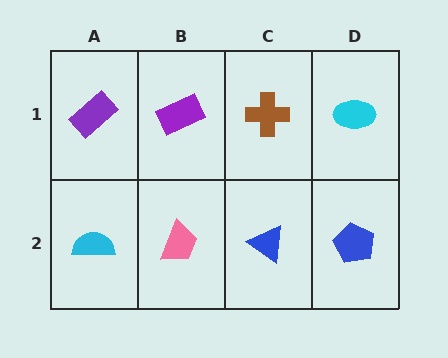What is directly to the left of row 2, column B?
A cyan semicircle.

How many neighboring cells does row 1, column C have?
3.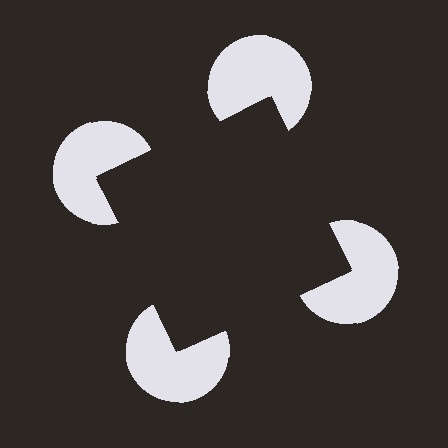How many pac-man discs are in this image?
There are 4 — one at each vertex of the illusory square.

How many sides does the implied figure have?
4 sides.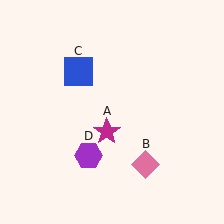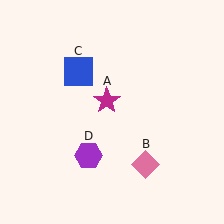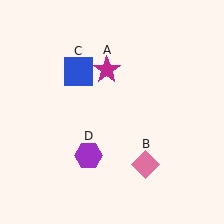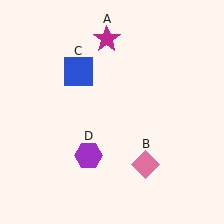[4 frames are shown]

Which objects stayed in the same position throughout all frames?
Pink diamond (object B) and blue square (object C) and purple hexagon (object D) remained stationary.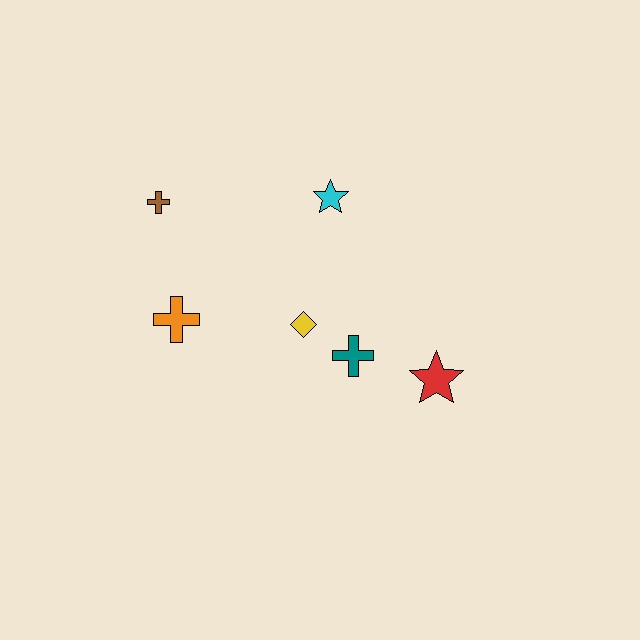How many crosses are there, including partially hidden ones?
There are 3 crosses.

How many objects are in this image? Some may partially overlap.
There are 6 objects.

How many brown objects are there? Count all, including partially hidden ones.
There is 1 brown object.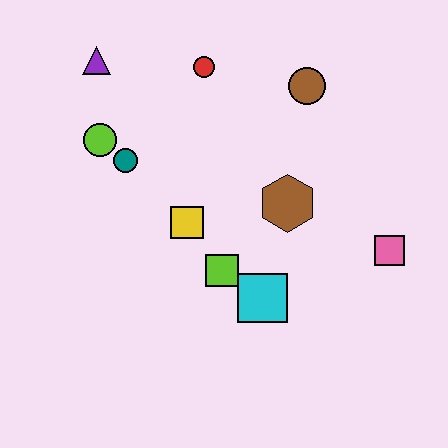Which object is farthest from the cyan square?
The purple triangle is farthest from the cyan square.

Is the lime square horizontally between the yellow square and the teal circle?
No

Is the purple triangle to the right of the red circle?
No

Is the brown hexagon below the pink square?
No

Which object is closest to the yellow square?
The lime square is closest to the yellow square.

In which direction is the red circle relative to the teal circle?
The red circle is above the teal circle.